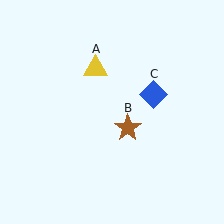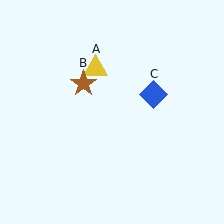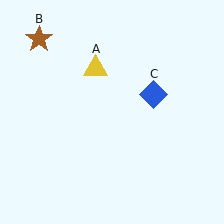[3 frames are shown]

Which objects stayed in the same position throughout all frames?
Yellow triangle (object A) and blue diamond (object C) remained stationary.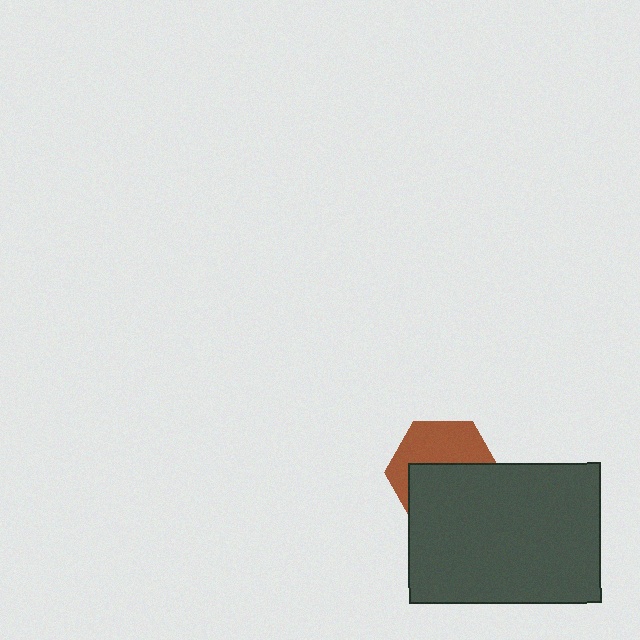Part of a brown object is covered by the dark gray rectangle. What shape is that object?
It is a hexagon.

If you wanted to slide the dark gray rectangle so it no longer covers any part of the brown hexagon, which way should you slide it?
Slide it down — that is the most direct way to separate the two shapes.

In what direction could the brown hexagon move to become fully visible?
The brown hexagon could move up. That would shift it out from behind the dark gray rectangle entirely.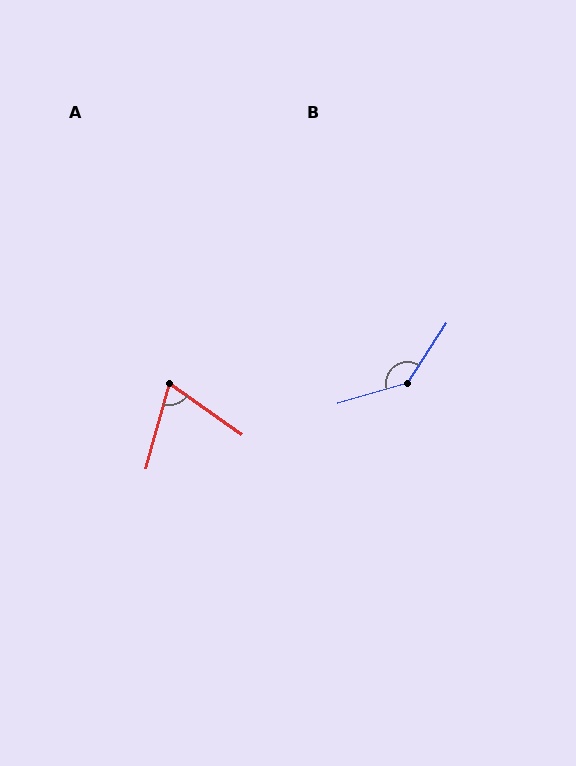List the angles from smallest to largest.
A (70°), B (139°).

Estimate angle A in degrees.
Approximately 70 degrees.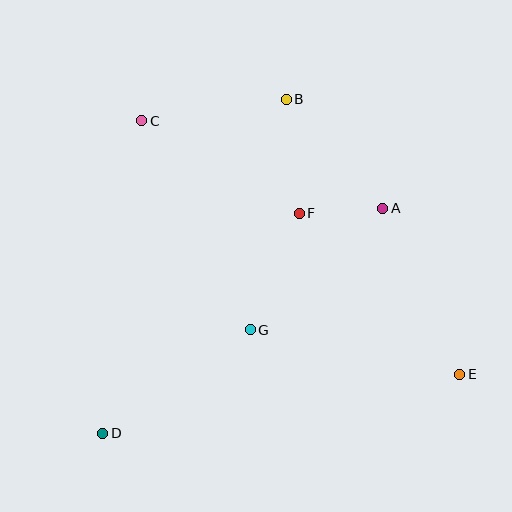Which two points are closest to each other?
Points A and F are closest to each other.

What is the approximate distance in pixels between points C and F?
The distance between C and F is approximately 183 pixels.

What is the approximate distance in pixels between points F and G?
The distance between F and G is approximately 127 pixels.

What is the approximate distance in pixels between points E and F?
The distance between E and F is approximately 227 pixels.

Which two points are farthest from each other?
Points C and E are farthest from each other.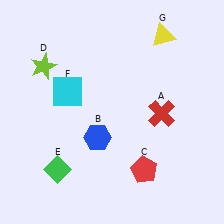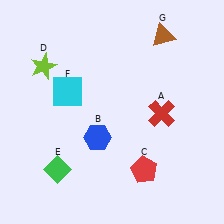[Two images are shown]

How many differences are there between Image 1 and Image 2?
There is 1 difference between the two images.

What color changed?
The triangle (G) changed from yellow in Image 1 to brown in Image 2.